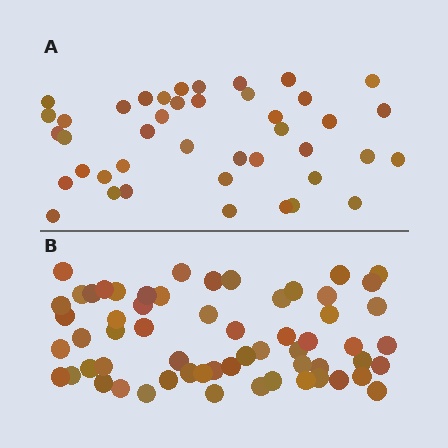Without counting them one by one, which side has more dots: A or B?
Region B (the bottom region) has more dots.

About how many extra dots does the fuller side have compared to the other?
Region B has approximately 20 more dots than region A.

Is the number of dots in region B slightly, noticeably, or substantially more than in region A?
Region B has noticeably more, but not dramatically so. The ratio is roughly 1.4 to 1.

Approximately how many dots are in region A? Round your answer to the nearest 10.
About 40 dots. (The exact count is 42, which rounds to 40.)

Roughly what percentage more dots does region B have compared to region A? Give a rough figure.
About 45% more.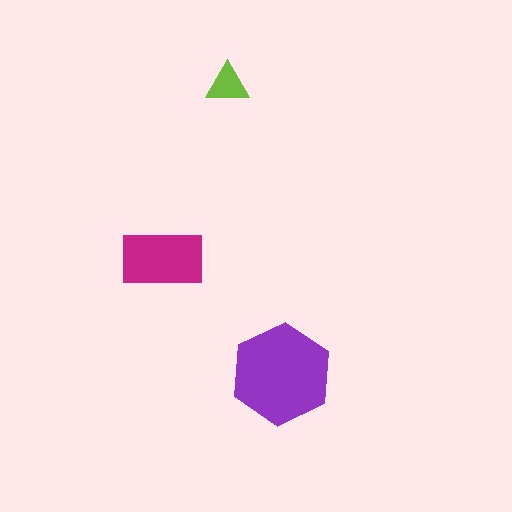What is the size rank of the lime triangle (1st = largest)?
3rd.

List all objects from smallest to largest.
The lime triangle, the magenta rectangle, the purple hexagon.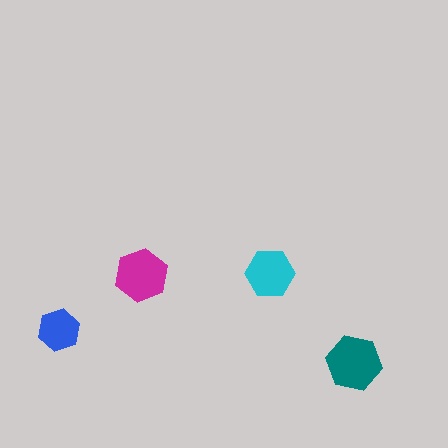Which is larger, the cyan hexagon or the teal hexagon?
The teal one.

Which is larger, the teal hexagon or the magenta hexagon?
The teal one.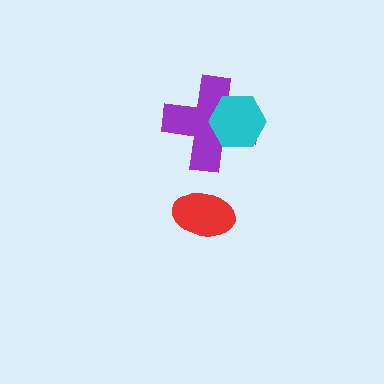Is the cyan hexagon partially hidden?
No, no other shape covers it.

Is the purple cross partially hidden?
Yes, it is partially covered by another shape.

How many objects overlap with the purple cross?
1 object overlaps with the purple cross.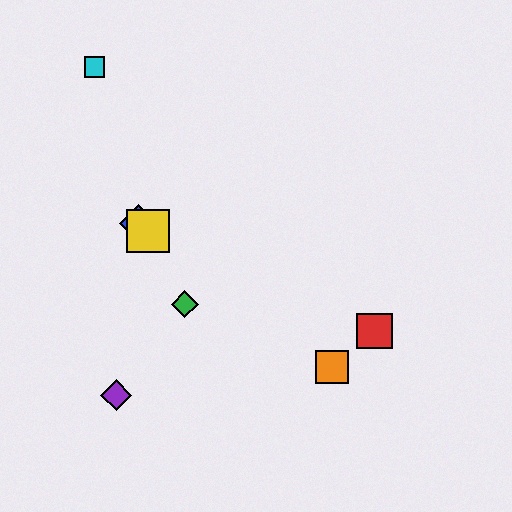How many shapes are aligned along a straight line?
3 shapes (the blue diamond, the yellow square, the orange square) are aligned along a straight line.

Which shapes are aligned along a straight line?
The blue diamond, the yellow square, the orange square are aligned along a straight line.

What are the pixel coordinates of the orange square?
The orange square is at (332, 367).